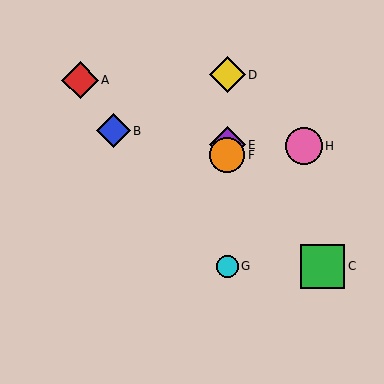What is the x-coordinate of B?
Object B is at x≈113.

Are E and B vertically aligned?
No, E is at x≈227 and B is at x≈113.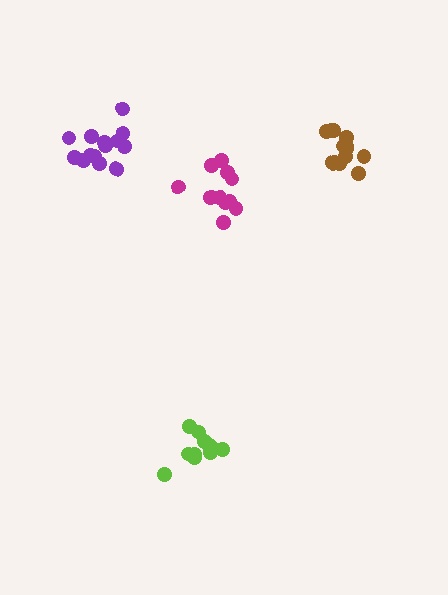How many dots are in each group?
Group 1: 13 dots, Group 2: 11 dots, Group 3: 14 dots, Group 4: 11 dots (49 total).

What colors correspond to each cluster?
The clusters are colored: brown, magenta, purple, lime.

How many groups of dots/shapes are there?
There are 4 groups.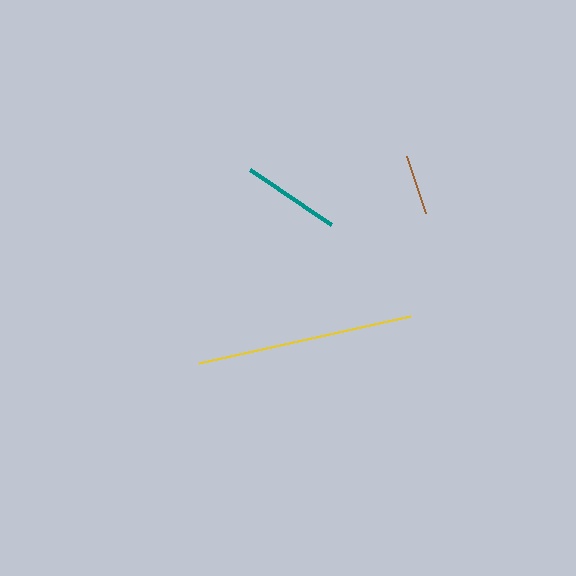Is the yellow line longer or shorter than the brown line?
The yellow line is longer than the brown line.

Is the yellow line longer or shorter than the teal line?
The yellow line is longer than the teal line.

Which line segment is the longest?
The yellow line is the longest at approximately 216 pixels.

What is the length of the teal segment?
The teal segment is approximately 97 pixels long.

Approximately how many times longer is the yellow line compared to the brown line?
The yellow line is approximately 3.5 times the length of the brown line.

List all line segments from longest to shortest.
From longest to shortest: yellow, teal, brown.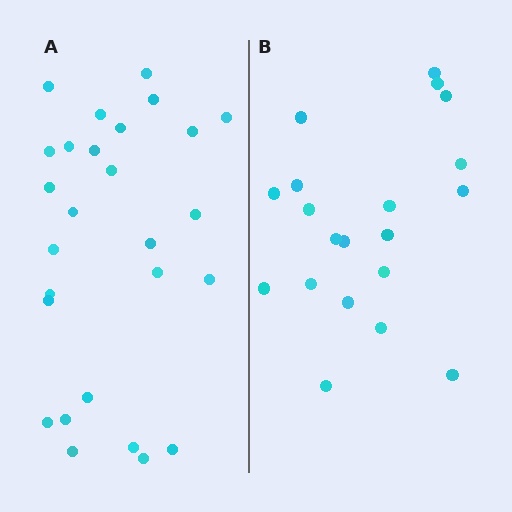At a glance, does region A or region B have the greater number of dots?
Region A (the left region) has more dots.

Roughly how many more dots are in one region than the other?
Region A has roughly 8 or so more dots than region B.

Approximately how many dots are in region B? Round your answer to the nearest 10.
About 20 dots.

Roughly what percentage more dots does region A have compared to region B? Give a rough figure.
About 35% more.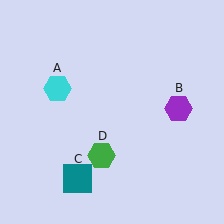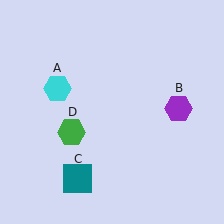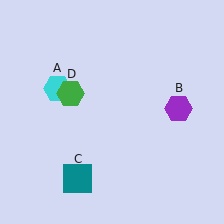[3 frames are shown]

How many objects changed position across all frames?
1 object changed position: green hexagon (object D).